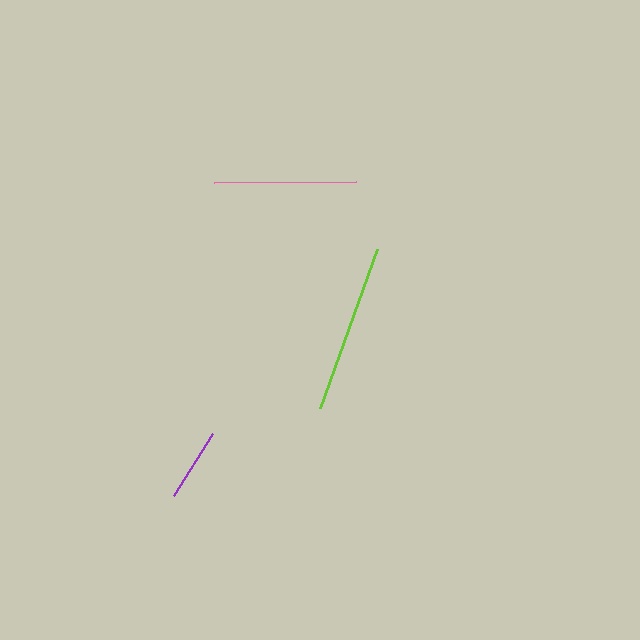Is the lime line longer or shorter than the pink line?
The lime line is longer than the pink line.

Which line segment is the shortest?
The purple line is the shortest at approximately 73 pixels.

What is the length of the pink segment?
The pink segment is approximately 141 pixels long.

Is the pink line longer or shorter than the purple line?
The pink line is longer than the purple line.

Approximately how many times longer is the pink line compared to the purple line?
The pink line is approximately 1.9 times the length of the purple line.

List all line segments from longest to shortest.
From longest to shortest: lime, pink, purple.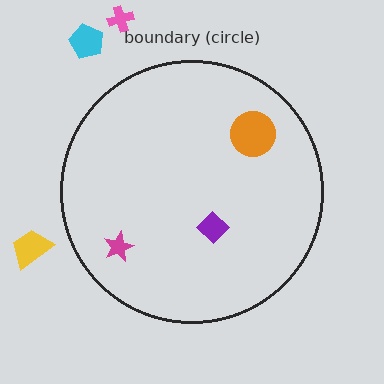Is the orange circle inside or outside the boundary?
Inside.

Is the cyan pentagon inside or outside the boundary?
Outside.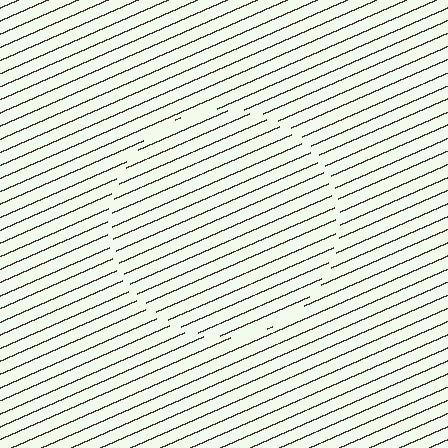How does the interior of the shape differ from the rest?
The interior of the shape contains the same grating, shifted by half a period — the contour is defined by the phase discontinuity where line-ends from the inner and outer gratings abut.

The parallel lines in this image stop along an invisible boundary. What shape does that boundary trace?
An illusory circle. The interior of the shape contains the same grating, shifted by half a period — the contour is defined by the phase discontinuity where line-ends from the inner and outer gratings abut.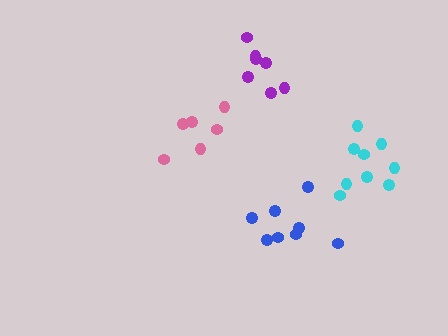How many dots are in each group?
Group 1: 8 dots, Group 2: 9 dots, Group 3: 7 dots, Group 4: 7 dots (31 total).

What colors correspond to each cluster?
The clusters are colored: blue, cyan, purple, pink.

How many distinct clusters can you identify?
There are 4 distinct clusters.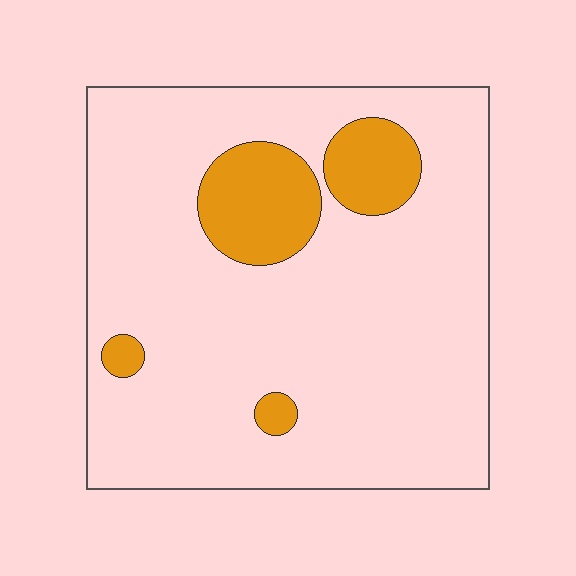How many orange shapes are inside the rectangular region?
4.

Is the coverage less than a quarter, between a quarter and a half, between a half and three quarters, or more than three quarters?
Less than a quarter.